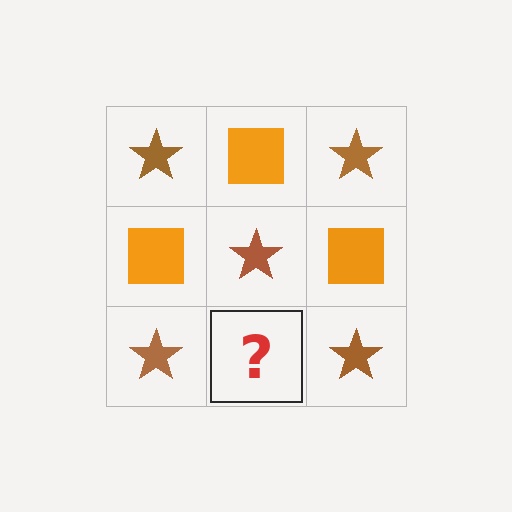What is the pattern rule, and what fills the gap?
The rule is that it alternates brown star and orange square in a checkerboard pattern. The gap should be filled with an orange square.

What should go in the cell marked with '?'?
The missing cell should contain an orange square.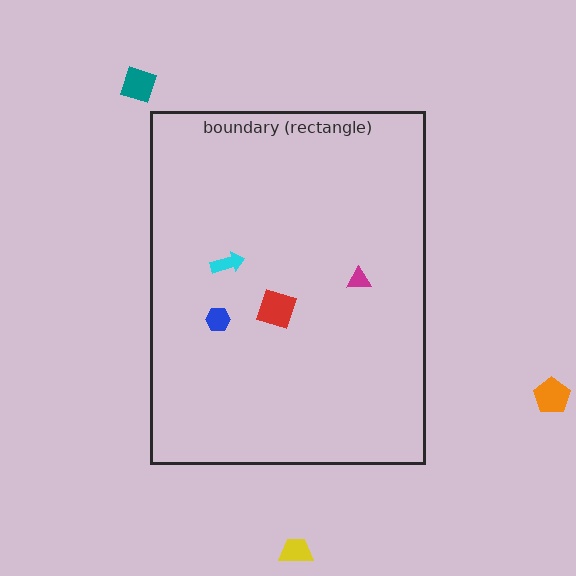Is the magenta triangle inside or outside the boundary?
Inside.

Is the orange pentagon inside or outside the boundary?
Outside.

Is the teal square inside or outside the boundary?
Outside.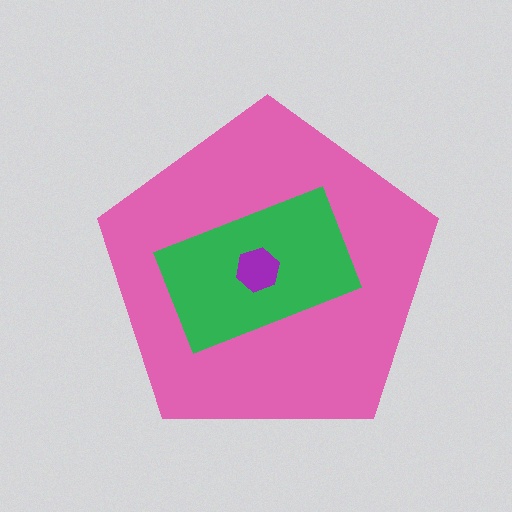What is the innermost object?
The purple hexagon.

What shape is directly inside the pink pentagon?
The green rectangle.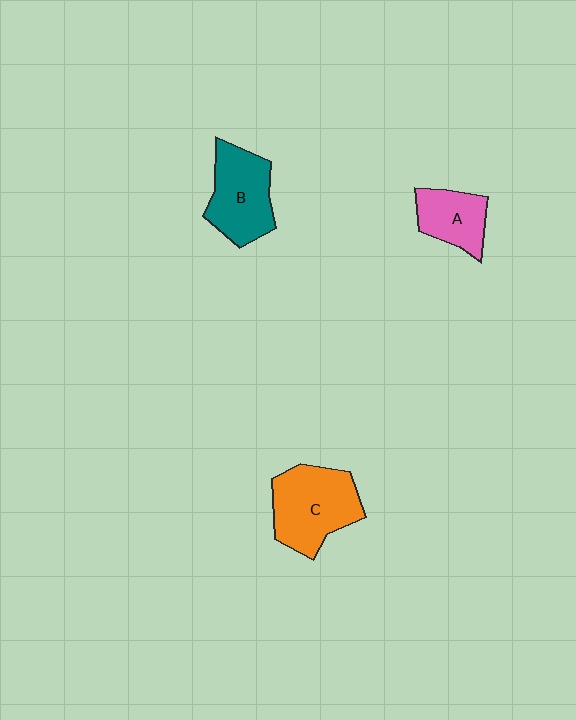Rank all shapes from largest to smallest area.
From largest to smallest: C (orange), B (teal), A (pink).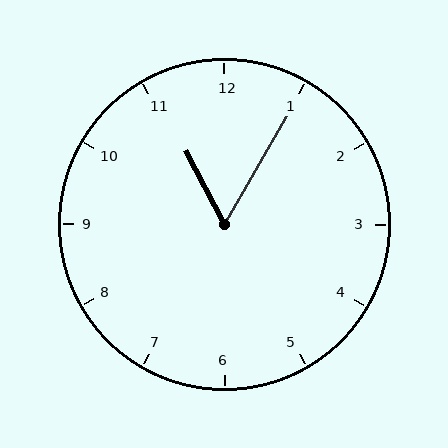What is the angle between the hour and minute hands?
Approximately 58 degrees.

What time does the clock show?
11:05.